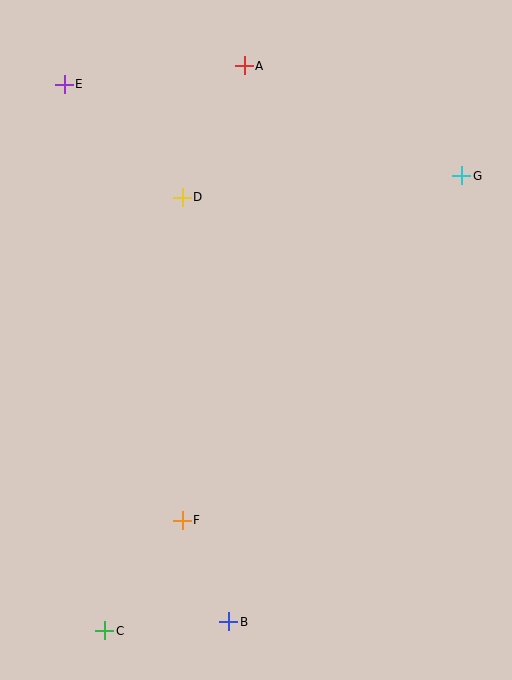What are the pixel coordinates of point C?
Point C is at (105, 631).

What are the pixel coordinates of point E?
Point E is at (64, 84).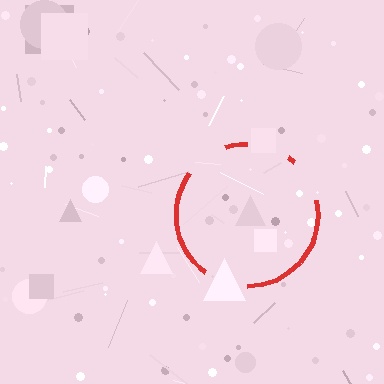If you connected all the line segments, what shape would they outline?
They would outline a circle.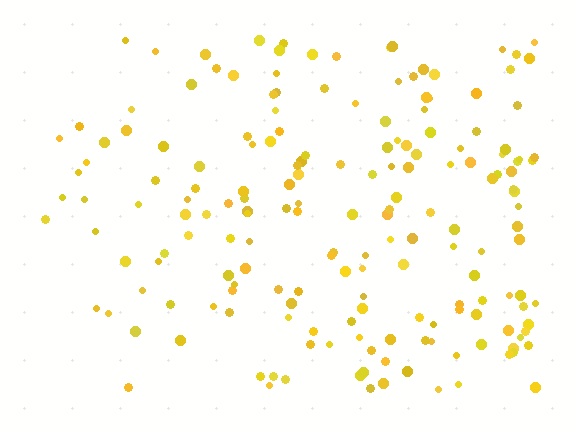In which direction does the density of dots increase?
From left to right, with the right side densest.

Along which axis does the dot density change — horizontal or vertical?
Horizontal.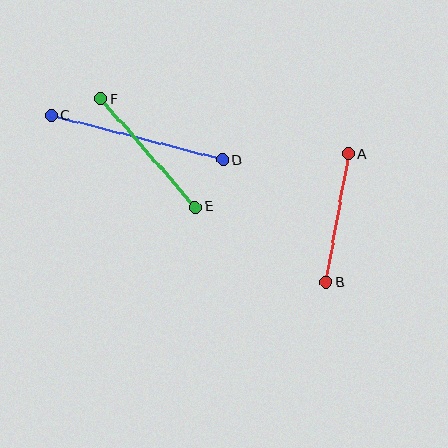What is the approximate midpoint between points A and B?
The midpoint is at approximately (337, 218) pixels.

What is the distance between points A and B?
The distance is approximately 131 pixels.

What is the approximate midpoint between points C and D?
The midpoint is at approximately (137, 138) pixels.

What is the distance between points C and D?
The distance is approximately 177 pixels.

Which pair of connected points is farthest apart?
Points C and D are farthest apart.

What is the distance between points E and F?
The distance is approximately 144 pixels.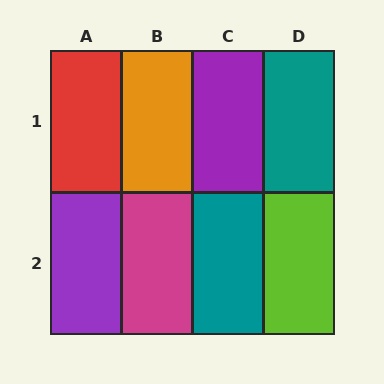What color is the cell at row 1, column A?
Red.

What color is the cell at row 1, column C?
Purple.